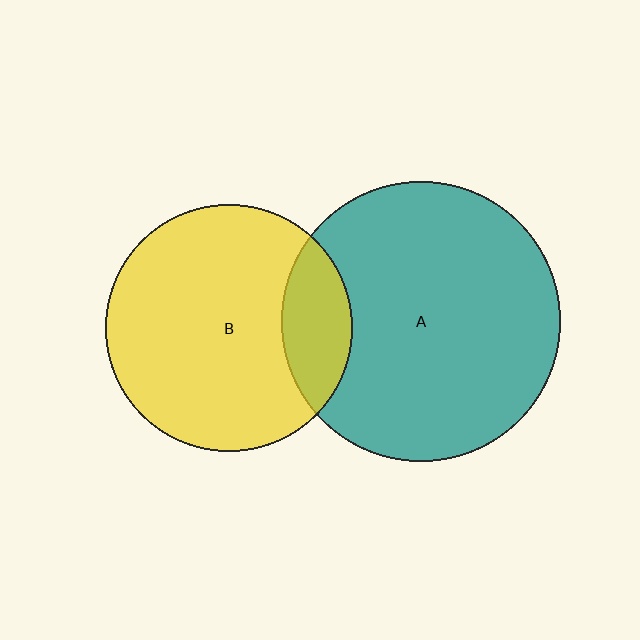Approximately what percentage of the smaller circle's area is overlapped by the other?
Approximately 20%.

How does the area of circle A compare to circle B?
Approximately 1.3 times.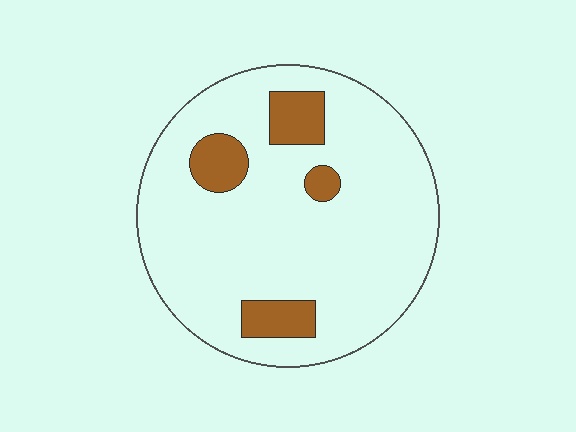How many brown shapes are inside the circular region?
4.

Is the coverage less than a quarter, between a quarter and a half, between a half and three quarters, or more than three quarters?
Less than a quarter.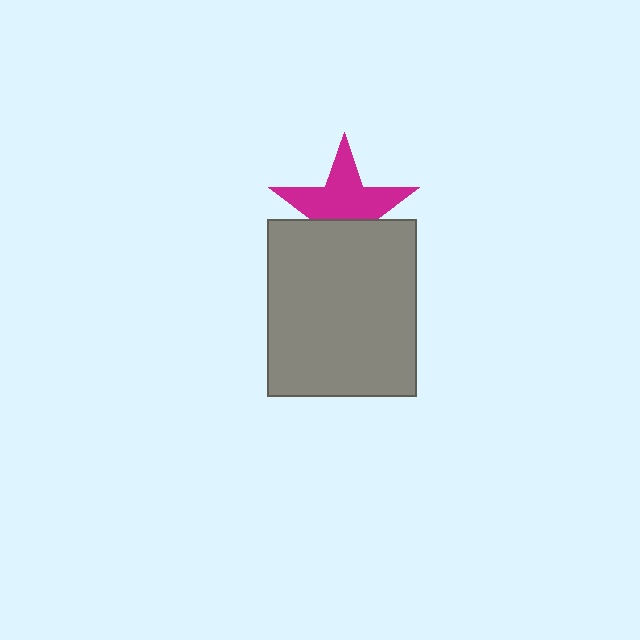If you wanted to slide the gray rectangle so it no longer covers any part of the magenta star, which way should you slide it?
Slide it down — that is the most direct way to separate the two shapes.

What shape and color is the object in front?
The object in front is a gray rectangle.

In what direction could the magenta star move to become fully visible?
The magenta star could move up. That would shift it out from behind the gray rectangle entirely.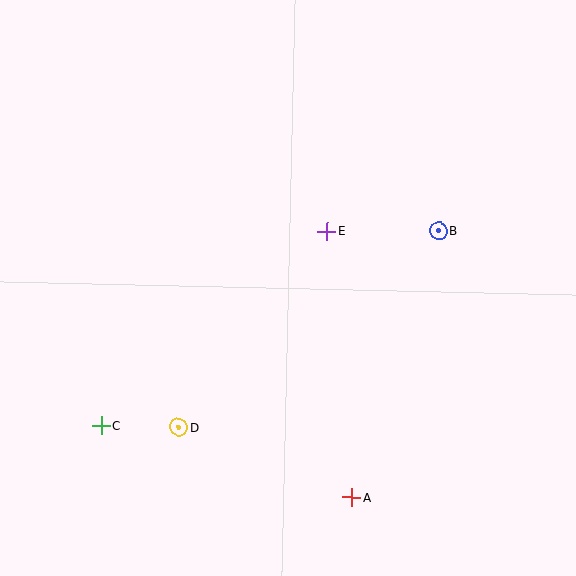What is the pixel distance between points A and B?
The distance between A and B is 280 pixels.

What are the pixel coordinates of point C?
Point C is at (101, 426).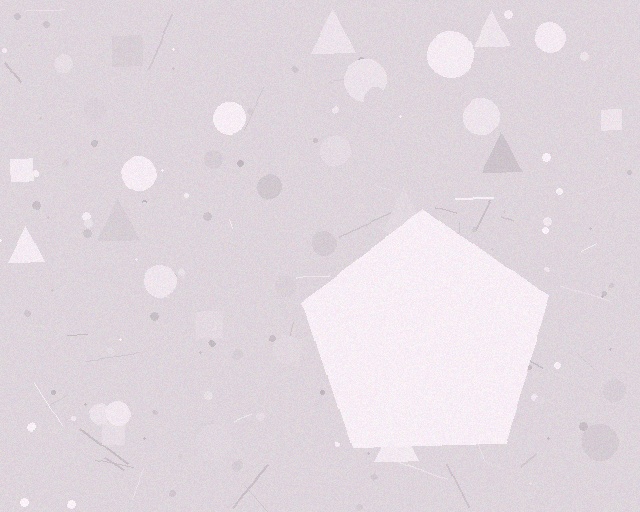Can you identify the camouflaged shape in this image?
The camouflaged shape is a pentagon.